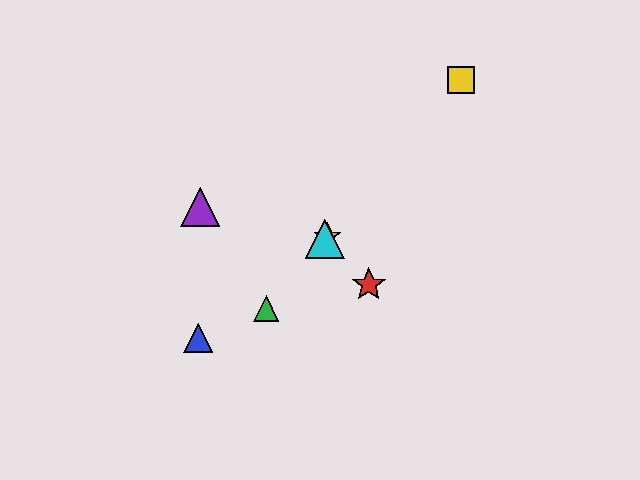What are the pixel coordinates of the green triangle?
The green triangle is at (266, 308).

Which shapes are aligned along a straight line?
The green triangle, the yellow square, the orange star, the cyan triangle are aligned along a straight line.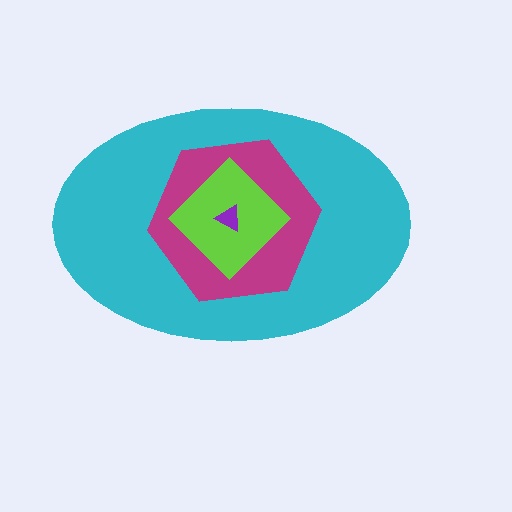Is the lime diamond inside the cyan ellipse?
Yes.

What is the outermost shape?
The cyan ellipse.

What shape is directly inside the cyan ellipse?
The magenta hexagon.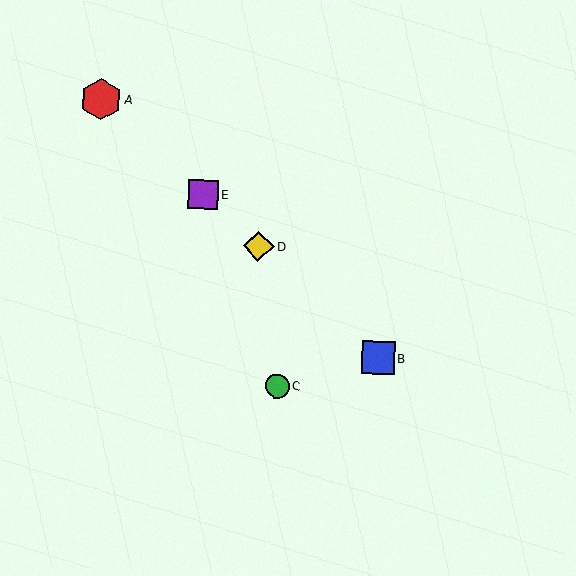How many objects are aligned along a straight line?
4 objects (A, B, D, E) are aligned along a straight line.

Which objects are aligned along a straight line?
Objects A, B, D, E are aligned along a straight line.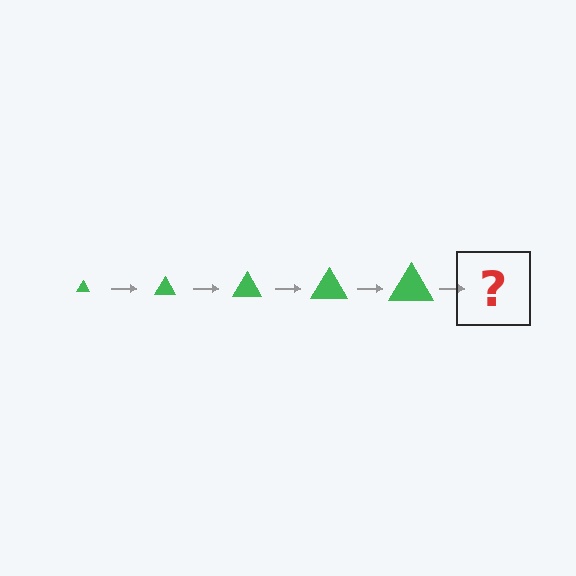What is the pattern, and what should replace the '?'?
The pattern is that the triangle gets progressively larger each step. The '?' should be a green triangle, larger than the previous one.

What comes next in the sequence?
The next element should be a green triangle, larger than the previous one.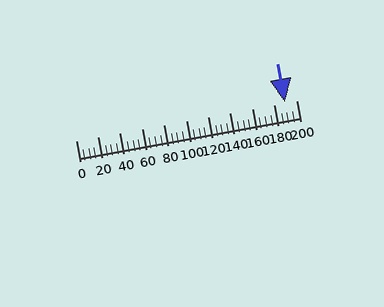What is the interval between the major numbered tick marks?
The major tick marks are spaced 20 units apart.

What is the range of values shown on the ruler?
The ruler shows values from 0 to 200.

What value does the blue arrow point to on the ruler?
The blue arrow points to approximately 190.